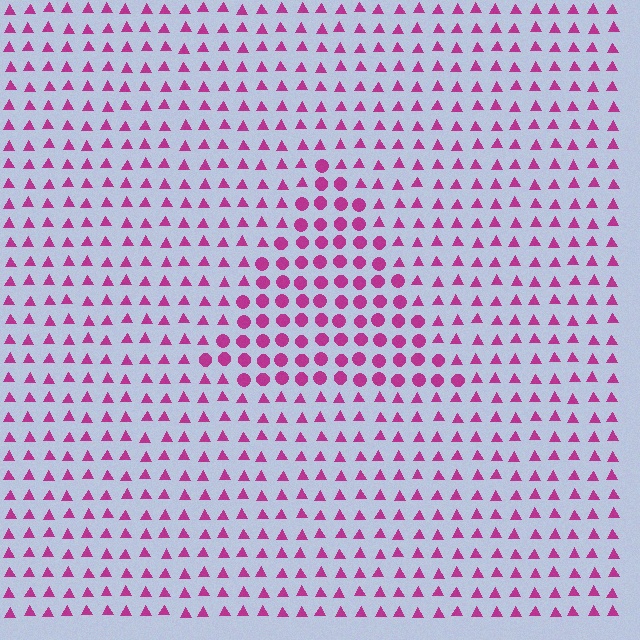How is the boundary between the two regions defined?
The boundary is defined by a change in element shape: circles inside vs. triangles outside. All elements share the same color and spacing.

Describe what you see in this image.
The image is filled with small magenta elements arranged in a uniform grid. A triangle-shaped region contains circles, while the surrounding area contains triangles. The boundary is defined purely by the change in element shape.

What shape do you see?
I see a triangle.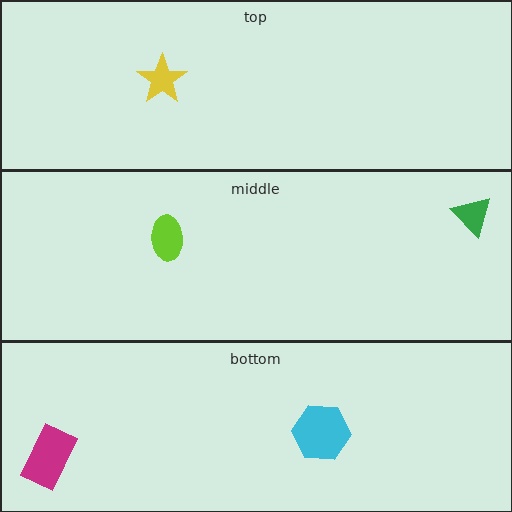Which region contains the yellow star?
The top region.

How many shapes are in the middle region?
2.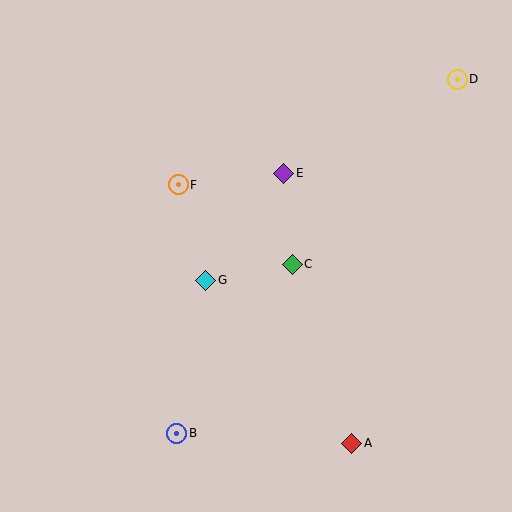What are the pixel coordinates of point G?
Point G is at (206, 280).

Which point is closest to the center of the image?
Point C at (292, 264) is closest to the center.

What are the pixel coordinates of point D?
Point D is at (457, 79).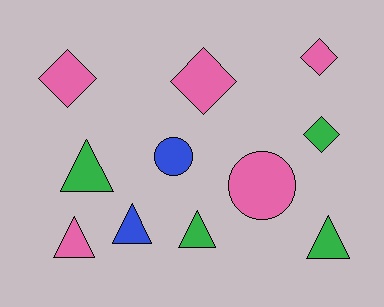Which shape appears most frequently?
Triangle, with 5 objects.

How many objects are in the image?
There are 11 objects.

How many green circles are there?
There are no green circles.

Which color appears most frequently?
Pink, with 5 objects.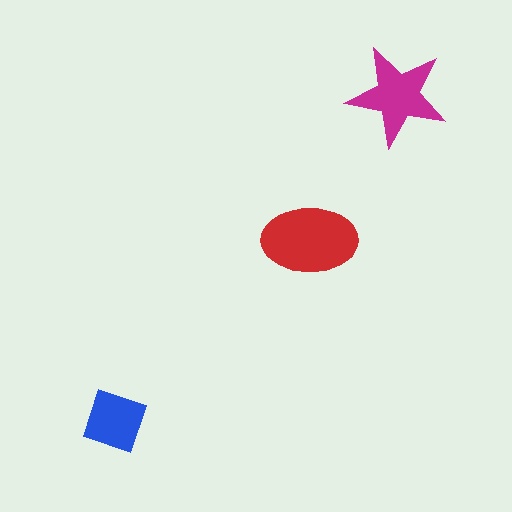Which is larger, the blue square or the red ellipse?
The red ellipse.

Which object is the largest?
The red ellipse.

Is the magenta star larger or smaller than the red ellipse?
Smaller.